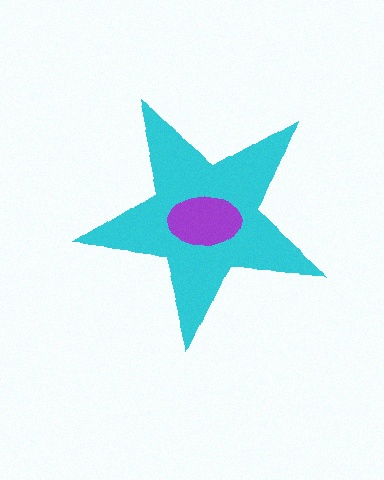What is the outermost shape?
The cyan star.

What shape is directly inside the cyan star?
The purple ellipse.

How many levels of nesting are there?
2.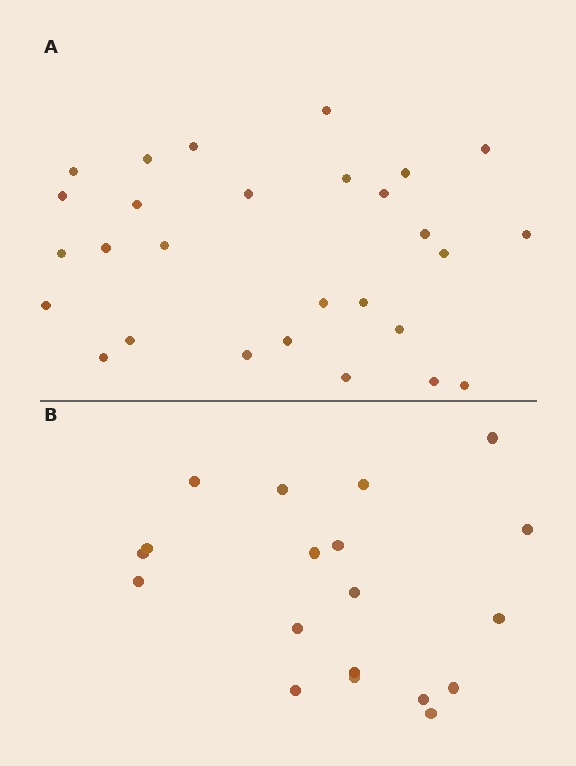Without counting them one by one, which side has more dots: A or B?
Region A (the top region) has more dots.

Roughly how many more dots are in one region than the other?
Region A has roughly 8 or so more dots than region B.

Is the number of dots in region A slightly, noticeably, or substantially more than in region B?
Region A has substantially more. The ratio is roughly 1.5 to 1.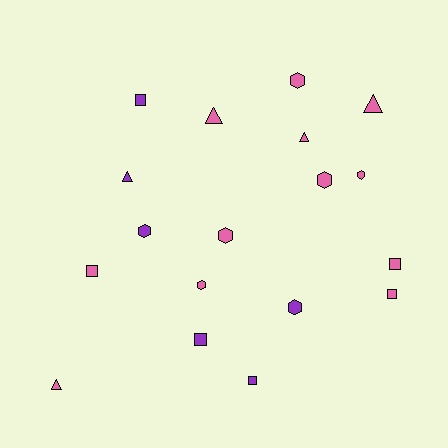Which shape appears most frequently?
Hexagon, with 7 objects.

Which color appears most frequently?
Pink, with 12 objects.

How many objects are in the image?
There are 18 objects.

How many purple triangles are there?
There is 1 purple triangle.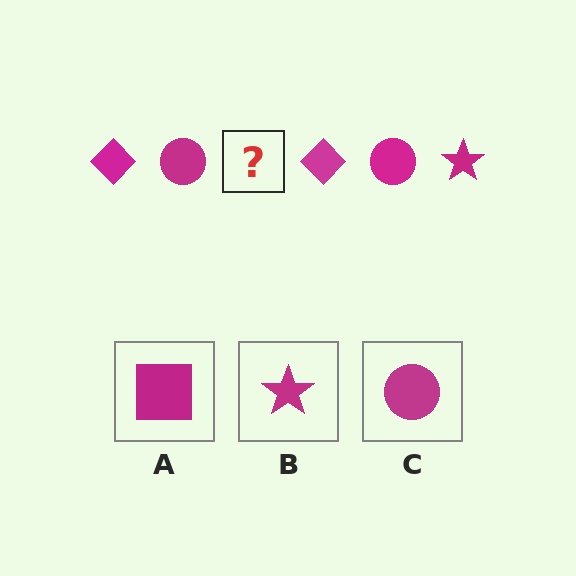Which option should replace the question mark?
Option B.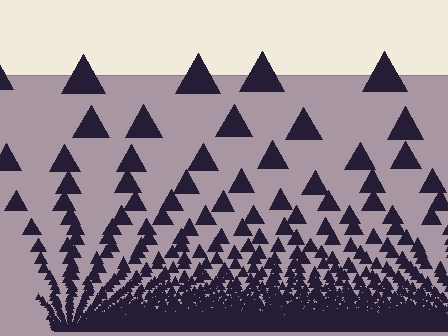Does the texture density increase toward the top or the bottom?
Density increases toward the bottom.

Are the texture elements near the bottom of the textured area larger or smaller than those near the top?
Smaller. The gradient is inverted — elements near the bottom are smaller and denser.